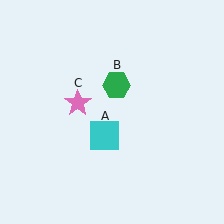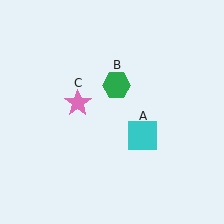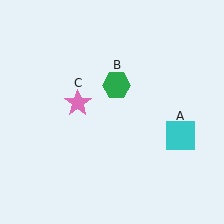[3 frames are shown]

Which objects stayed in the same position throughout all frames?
Green hexagon (object B) and pink star (object C) remained stationary.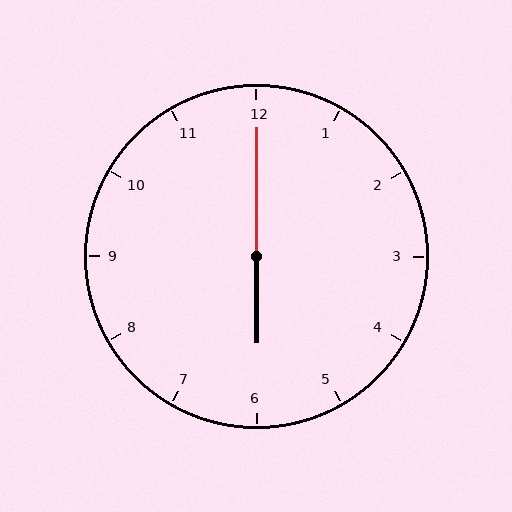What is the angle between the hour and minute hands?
Approximately 180 degrees.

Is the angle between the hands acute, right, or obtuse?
It is obtuse.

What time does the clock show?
6:00.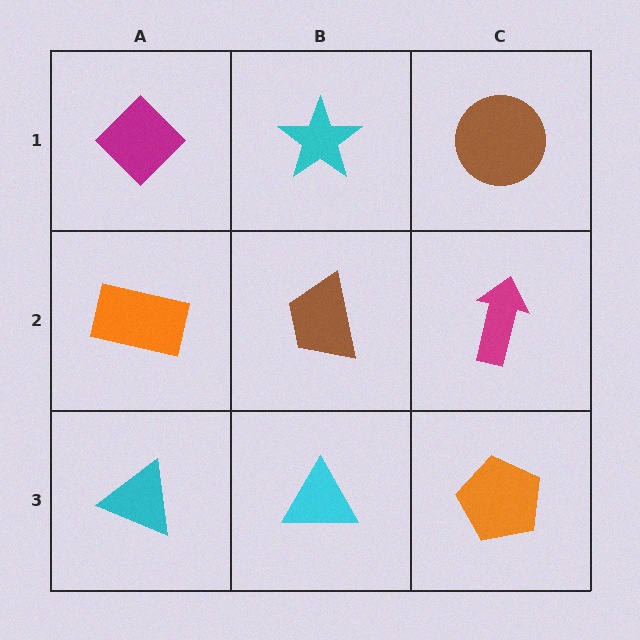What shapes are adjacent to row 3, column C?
A magenta arrow (row 2, column C), a cyan triangle (row 3, column B).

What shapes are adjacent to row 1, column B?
A brown trapezoid (row 2, column B), a magenta diamond (row 1, column A), a brown circle (row 1, column C).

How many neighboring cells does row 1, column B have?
3.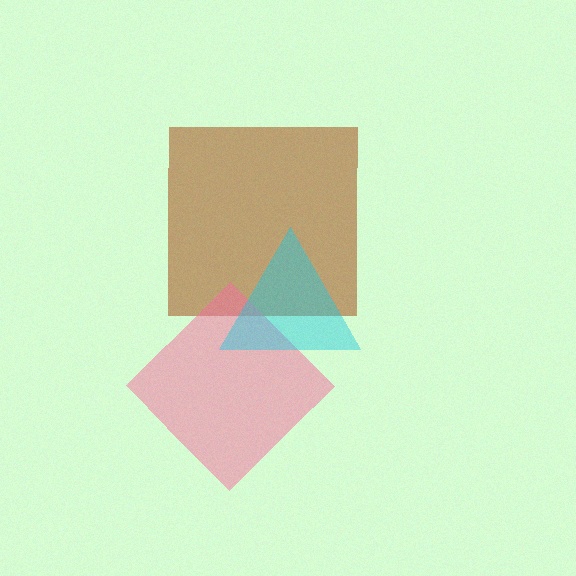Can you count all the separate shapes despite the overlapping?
Yes, there are 3 separate shapes.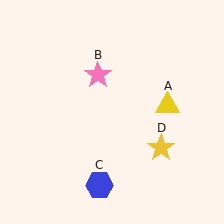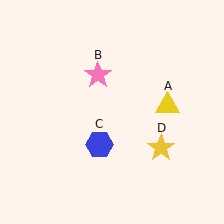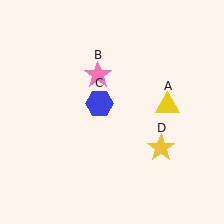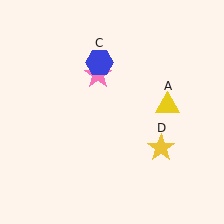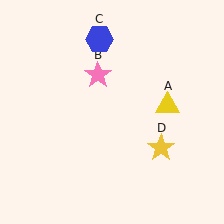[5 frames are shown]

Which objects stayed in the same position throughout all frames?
Yellow triangle (object A) and pink star (object B) and yellow star (object D) remained stationary.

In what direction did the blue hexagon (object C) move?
The blue hexagon (object C) moved up.